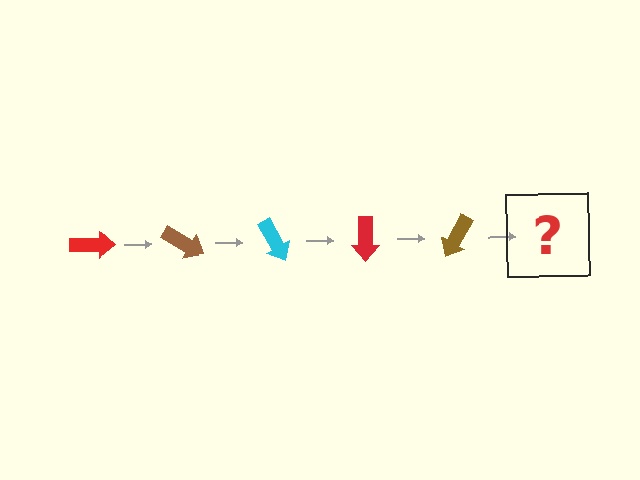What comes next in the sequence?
The next element should be a cyan arrow, rotated 150 degrees from the start.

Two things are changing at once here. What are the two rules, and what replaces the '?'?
The two rules are that it rotates 30 degrees each step and the color cycles through red, brown, and cyan. The '?' should be a cyan arrow, rotated 150 degrees from the start.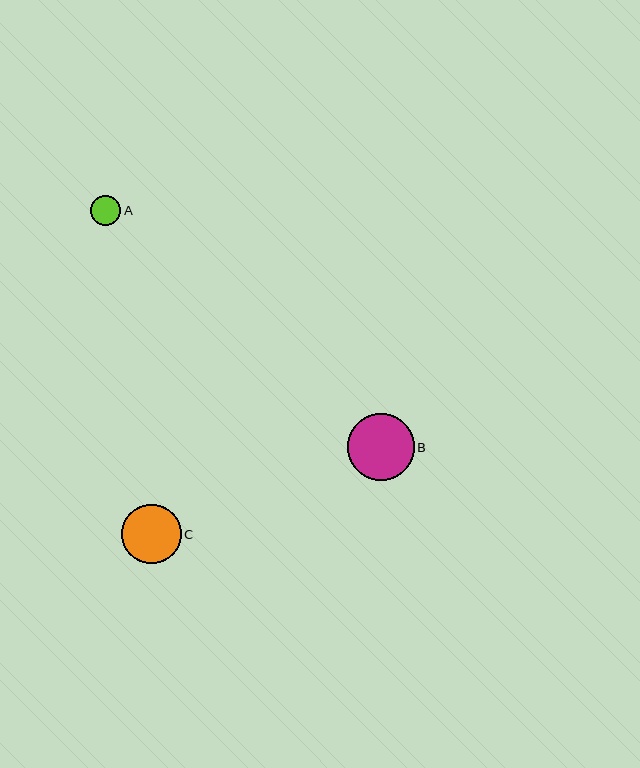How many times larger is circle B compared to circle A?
Circle B is approximately 2.2 times the size of circle A.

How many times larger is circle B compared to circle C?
Circle B is approximately 1.1 times the size of circle C.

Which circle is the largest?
Circle B is the largest with a size of approximately 67 pixels.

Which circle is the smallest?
Circle A is the smallest with a size of approximately 30 pixels.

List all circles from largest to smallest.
From largest to smallest: B, C, A.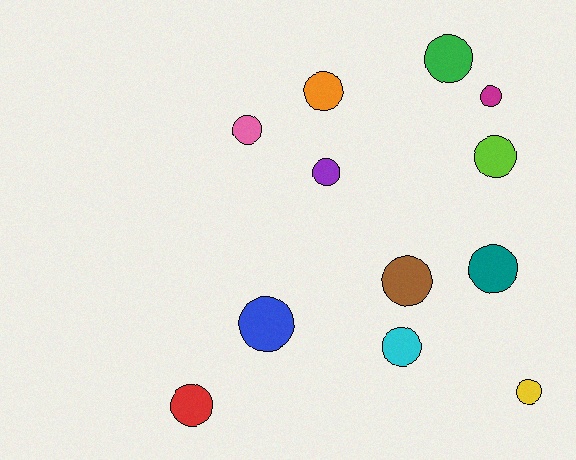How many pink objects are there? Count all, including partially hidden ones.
There is 1 pink object.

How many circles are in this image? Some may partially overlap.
There are 12 circles.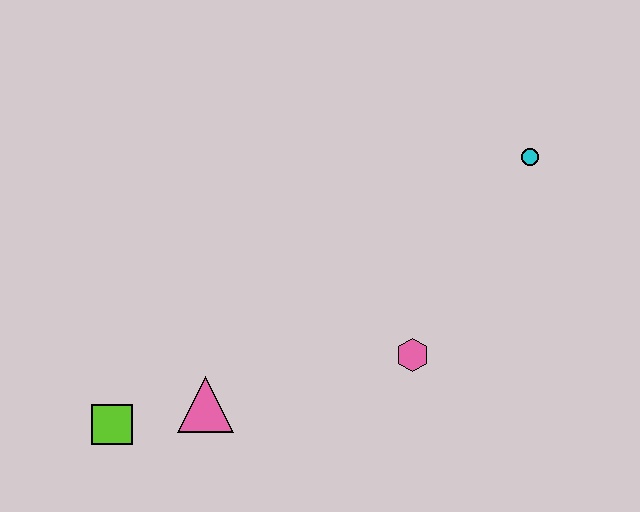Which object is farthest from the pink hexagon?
The lime square is farthest from the pink hexagon.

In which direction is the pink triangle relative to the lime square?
The pink triangle is to the right of the lime square.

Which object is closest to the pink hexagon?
The pink triangle is closest to the pink hexagon.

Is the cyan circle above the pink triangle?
Yes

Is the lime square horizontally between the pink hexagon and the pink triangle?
No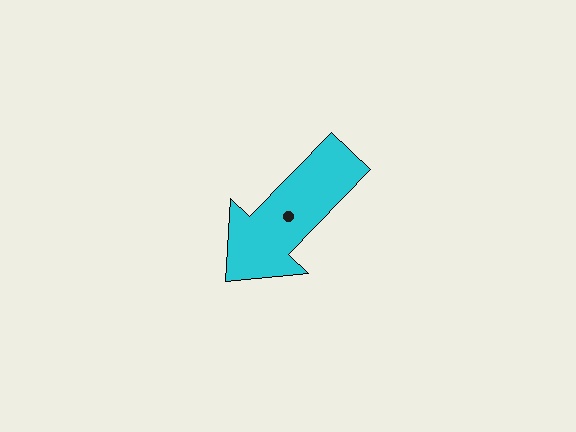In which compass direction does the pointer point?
Southwest.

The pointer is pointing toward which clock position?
Roughly 7 o'clock.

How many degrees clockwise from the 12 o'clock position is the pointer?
Approximately 224 degrees.